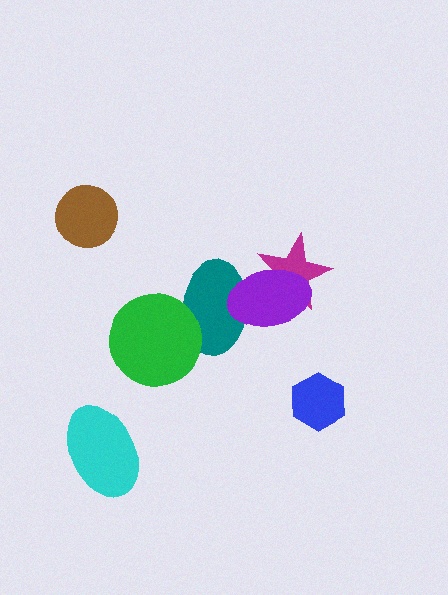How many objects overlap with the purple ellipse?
2 objects overlap with the purple ellipse.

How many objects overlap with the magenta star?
1 object overlaps with the magenta star.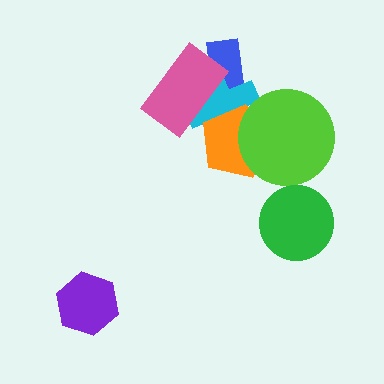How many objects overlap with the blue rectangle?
2 objects overlap with the blue rectangle.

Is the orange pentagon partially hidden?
Yes, it is partially covered by another shape.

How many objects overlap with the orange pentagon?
2 objects overlap with the orange pentagon.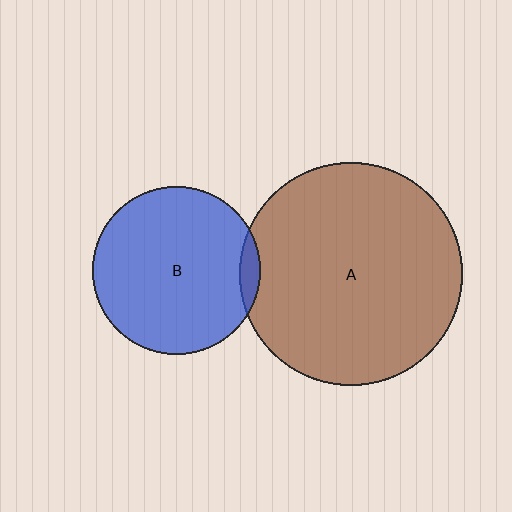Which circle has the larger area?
Circle A (brown).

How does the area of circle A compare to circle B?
Approximately 1.8 times.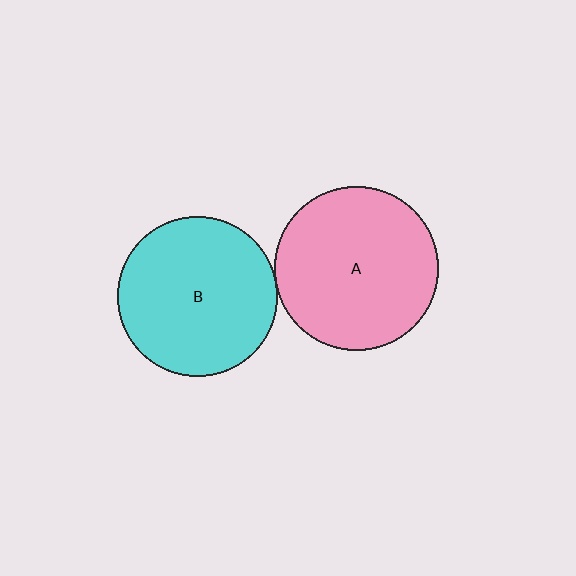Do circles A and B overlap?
Yes.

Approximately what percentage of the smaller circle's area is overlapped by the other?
Approximately 5%.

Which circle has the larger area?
Circle A (pink).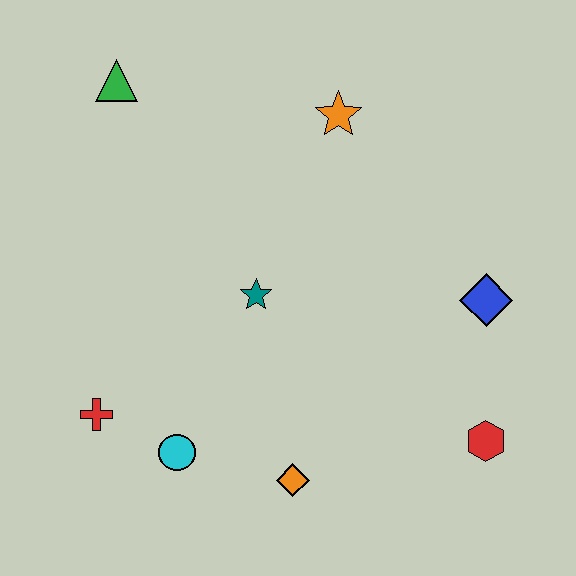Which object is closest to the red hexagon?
The blue diamond is closest to the red hexagon.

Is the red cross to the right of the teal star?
No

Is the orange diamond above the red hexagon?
No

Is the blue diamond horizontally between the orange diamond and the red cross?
No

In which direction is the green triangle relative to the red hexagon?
The green triangle is to the left of the red hexagon.